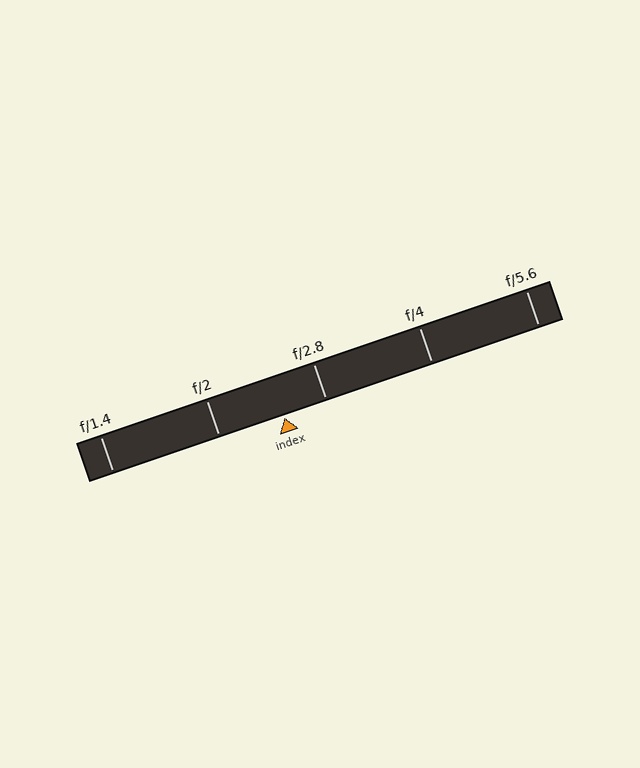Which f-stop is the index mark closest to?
The index mark is closest to f/2.8.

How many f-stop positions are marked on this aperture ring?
There are 5 f-stop positions marked.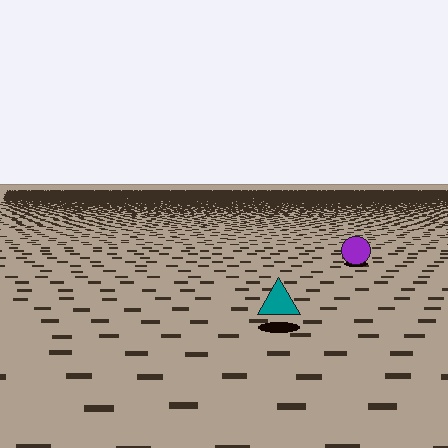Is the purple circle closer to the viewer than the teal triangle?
No. The teal triangle is closer — you can tell from the texture gradient: the ground texture is coarser near it.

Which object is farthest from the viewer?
The purple circle is farthest from the viewer. It appears smaller and the ground texture around it is denser.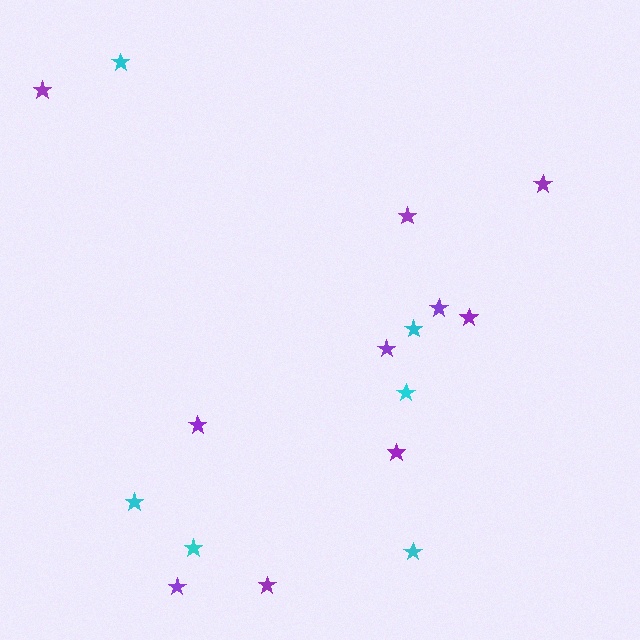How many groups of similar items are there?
There are 2 groups: one group of cyan stars (6) and one group of purple stars (10).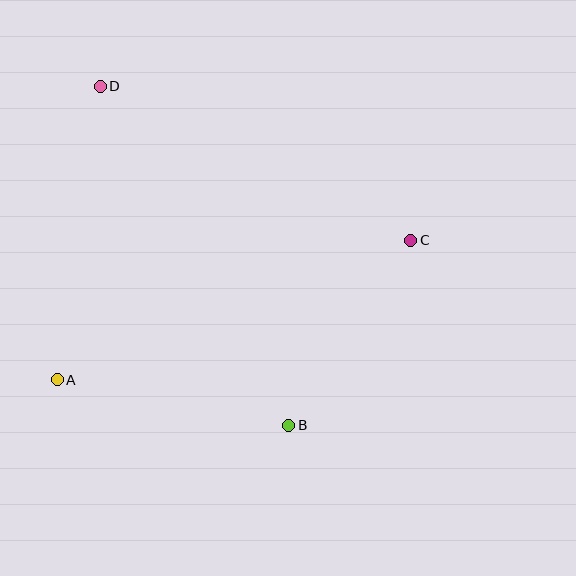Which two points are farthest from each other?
Points B and D are farthest from each other.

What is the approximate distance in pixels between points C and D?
The distance between C and D is approximately 346 pixels.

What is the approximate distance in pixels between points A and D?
The distance between A and D is approximately 297 pixels.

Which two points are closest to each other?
Points B and C are closest to each other.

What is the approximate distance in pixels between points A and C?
The distance between A and C is approximately 380 pixels.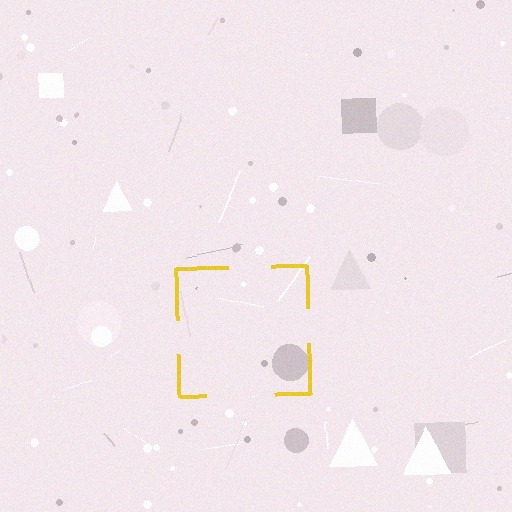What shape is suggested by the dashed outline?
The dashed outline suggests a square.